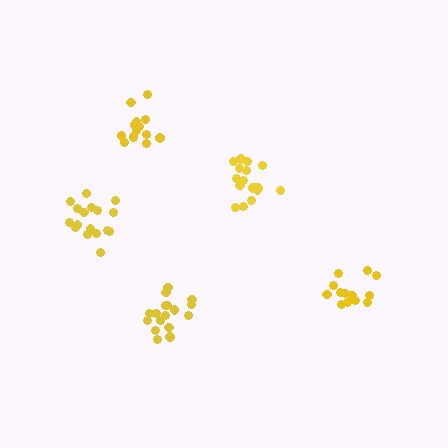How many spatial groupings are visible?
There are 5 spatial groupings.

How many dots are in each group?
Group 1: 15 dots, Group 2: 17 dots, Group 3: 17 dots, Group 4: 13 dots, Group 5: 17 dots (79 total).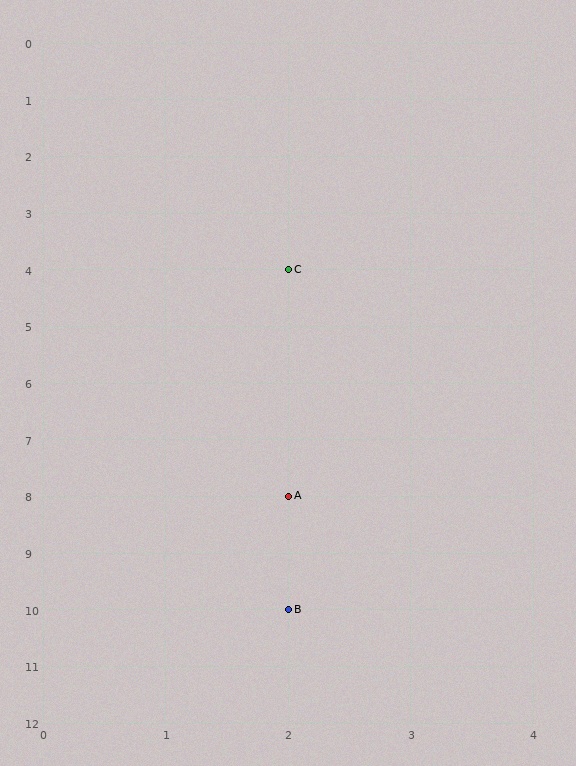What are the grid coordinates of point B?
Point B is at grid coordinates (2, 10).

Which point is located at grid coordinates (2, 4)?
Point C is at (2, 4).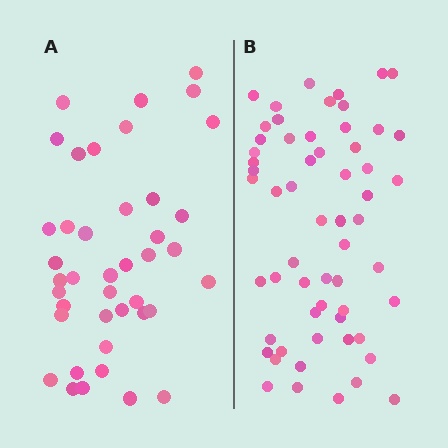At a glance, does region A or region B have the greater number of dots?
Region B (the right region) has more dots.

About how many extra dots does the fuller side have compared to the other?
Region B has approximately 20 more dots than region A.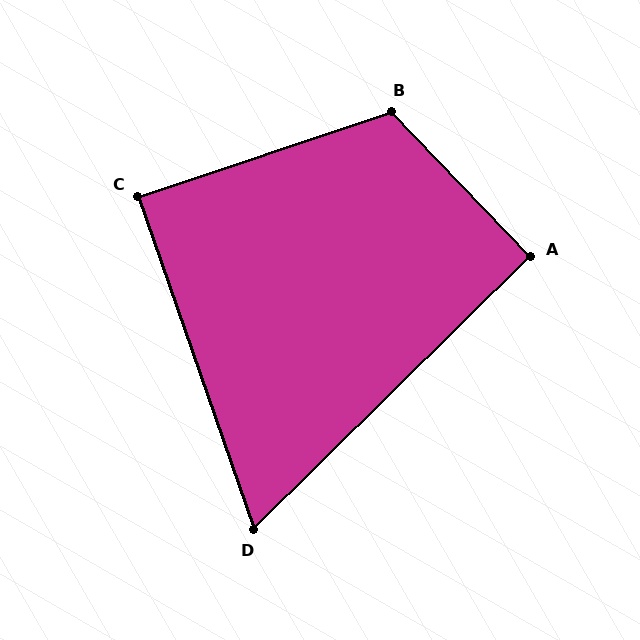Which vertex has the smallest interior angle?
D, at approximately 65 degrees.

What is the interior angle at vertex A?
Approximately 91 degrees (approximately right).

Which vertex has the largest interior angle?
B, at approximately 115 degrees.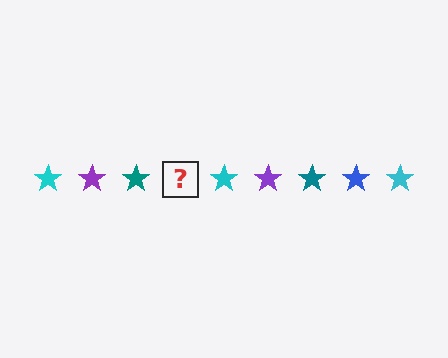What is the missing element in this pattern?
The missing element is a blue star.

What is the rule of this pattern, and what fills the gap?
The rule is that the pattern cycles through cyan, purple, teal, blue stars. The gap should be filled with a blue star.